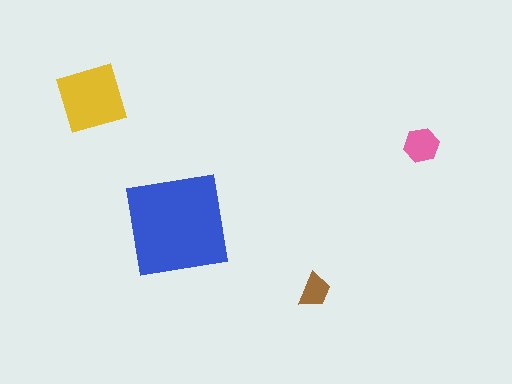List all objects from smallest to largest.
The brown trapezoid, the pink hexagon, the yellow diamond, the blue square.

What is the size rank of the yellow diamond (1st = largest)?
2nd.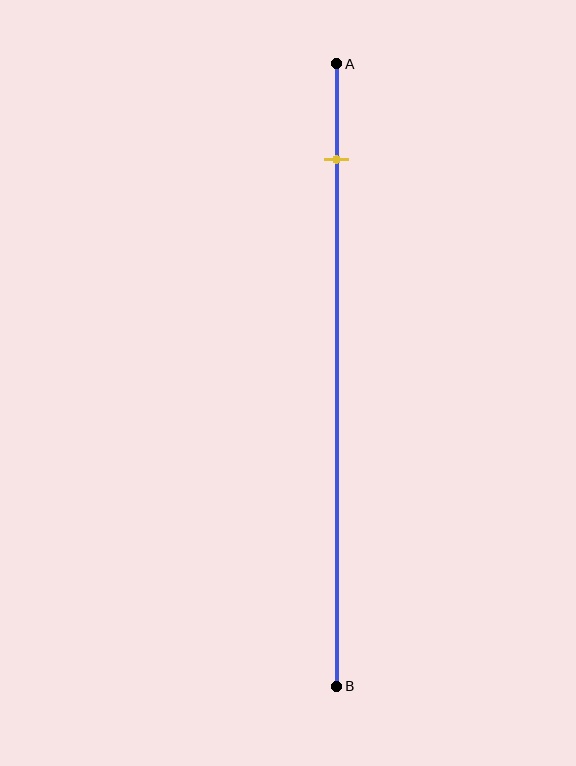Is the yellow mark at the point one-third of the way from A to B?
No, the mark is at about 15% from A, not at the 33% one-third point.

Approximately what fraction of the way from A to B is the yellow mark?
The yellow mark is approximately 15% of the way from A to B.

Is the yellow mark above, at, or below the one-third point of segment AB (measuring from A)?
The yellow mark is above the one-third point of segment AB.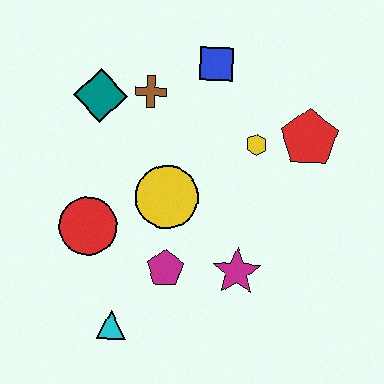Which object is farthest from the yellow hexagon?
The cyan triangle is farthest from the yellow hexagon.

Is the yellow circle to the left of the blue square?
Yes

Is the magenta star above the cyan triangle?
Yes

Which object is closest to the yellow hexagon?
The red pentagon is closest to the yellow hexagon.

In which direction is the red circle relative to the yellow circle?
The red circle is to the left of the yellow circle.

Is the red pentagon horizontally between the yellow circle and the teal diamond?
No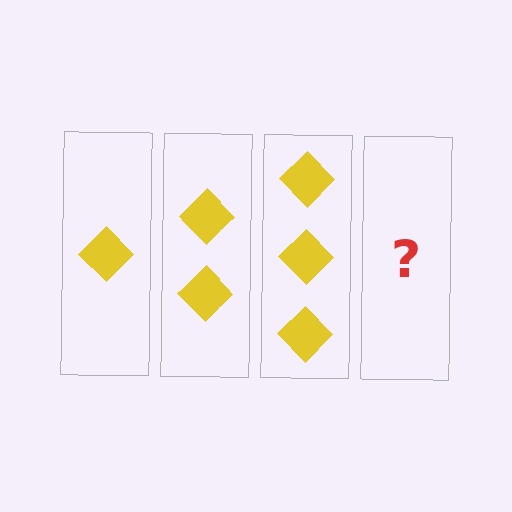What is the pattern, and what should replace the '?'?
The pattern is that each step adds one more diamond. The '?' should be 4 diamonds.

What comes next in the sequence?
The next element should be 4 diamonds.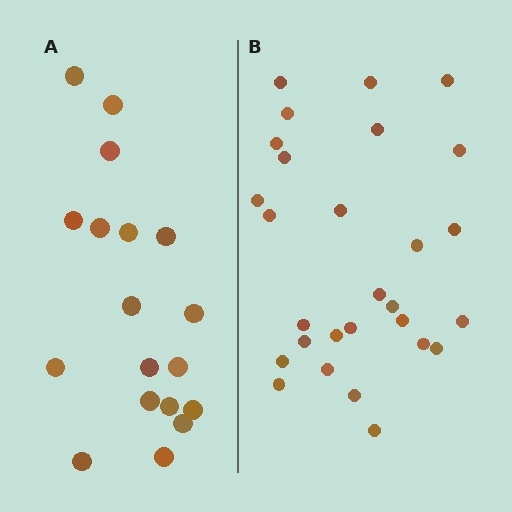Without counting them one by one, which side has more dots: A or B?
Region B (the right region) has more dots.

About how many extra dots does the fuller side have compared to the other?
Region B has roughly 10 or so more dots than region A.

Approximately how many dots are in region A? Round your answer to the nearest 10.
About 20 dots. (The exact count is 18, which rounds to 20.)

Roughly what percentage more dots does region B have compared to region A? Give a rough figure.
About 55% more.